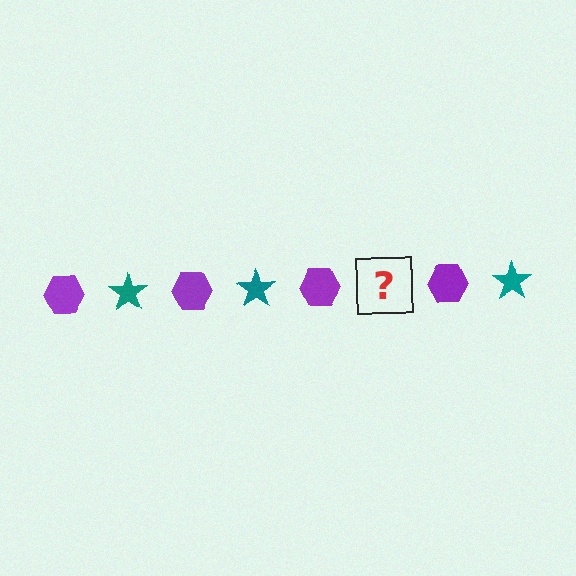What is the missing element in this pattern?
The missing element is a teal star.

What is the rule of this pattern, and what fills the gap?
The rule is that the pattern alternates between purple hexagon and teal star. The gap should be filled with a teal star.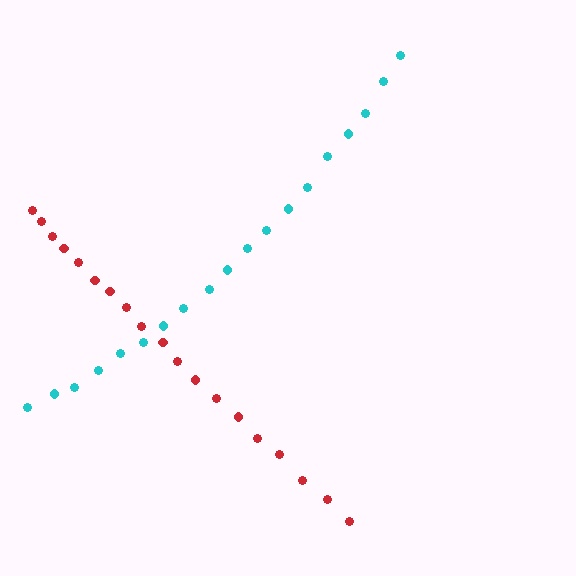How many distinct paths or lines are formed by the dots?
There are 2 distinct paths.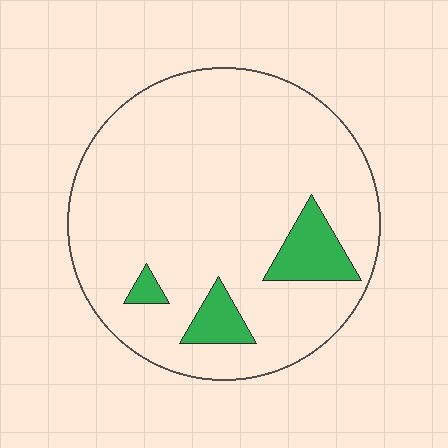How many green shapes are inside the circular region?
3.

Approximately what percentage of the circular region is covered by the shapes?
Approximately 10%.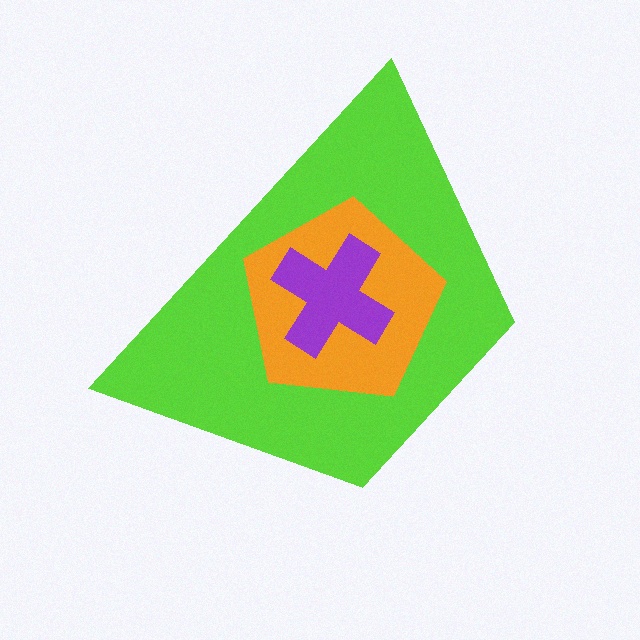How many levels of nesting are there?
3.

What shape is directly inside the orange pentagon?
The purple cross.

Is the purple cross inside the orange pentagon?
Yes.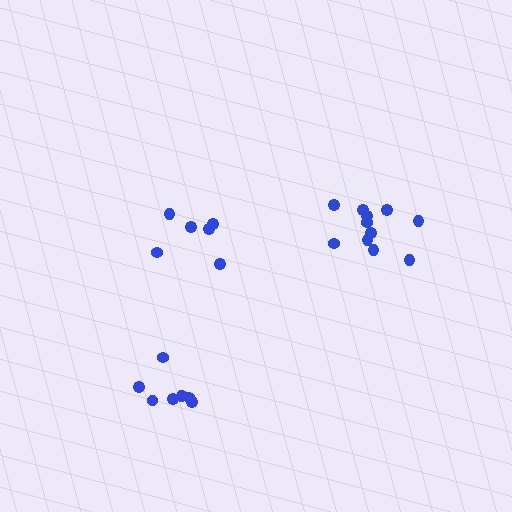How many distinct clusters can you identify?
There are 3 distinct clusters.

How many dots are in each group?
Group 1: 6 dots, Group 2: 11 dots, Group 3: 8 dots (25 total).